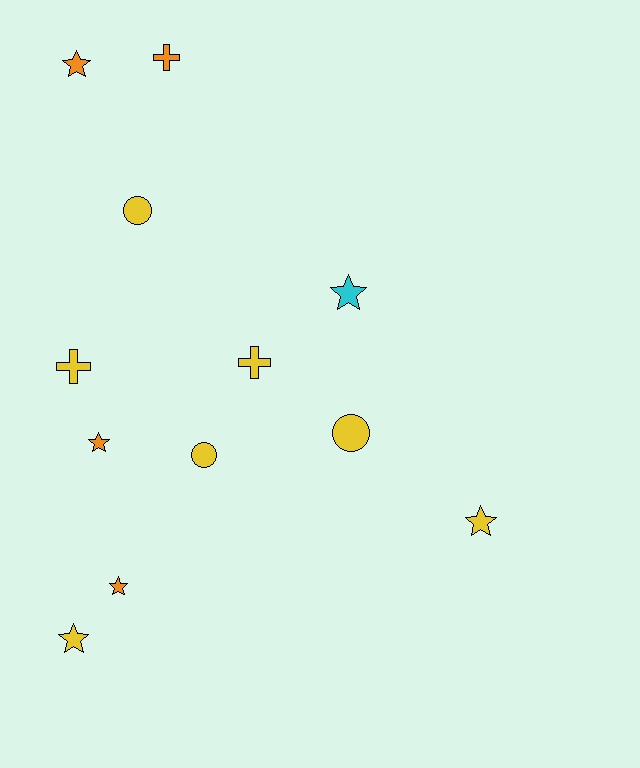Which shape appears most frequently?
Star, with 6 objects.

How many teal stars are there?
There are no teal stars.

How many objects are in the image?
There are 12 objects.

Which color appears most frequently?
Yellow, with 7 objects.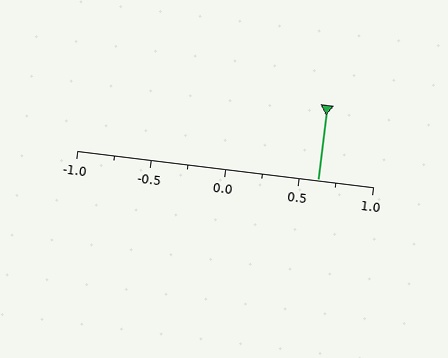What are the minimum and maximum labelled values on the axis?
The axis runs from -1.0 to 1.0.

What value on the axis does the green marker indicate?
The marker indicates approximately 0.62.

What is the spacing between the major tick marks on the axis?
The major ticks are spaced 0.5 apart.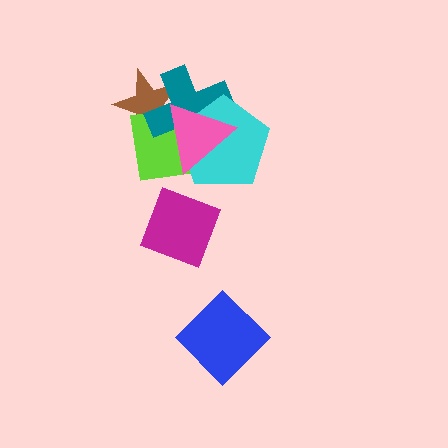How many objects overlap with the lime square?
4 objects overlap with the lime square.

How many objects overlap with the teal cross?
4 objects overlap with the teal cross.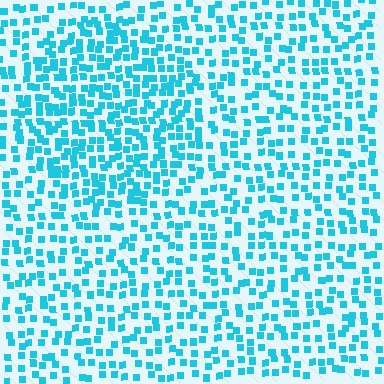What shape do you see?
I see a circle.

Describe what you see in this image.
The image contains small cyan elements arranged at two different densities. A circle-shaped region is visible where the elements are more densely packed than the surrounding area.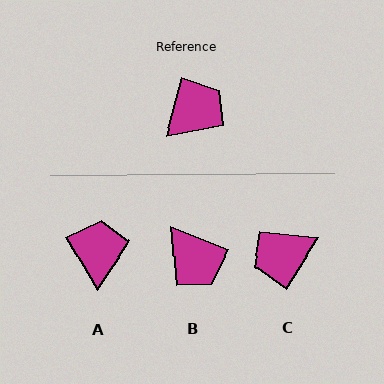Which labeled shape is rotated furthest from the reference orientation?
C, about 163 degrees away.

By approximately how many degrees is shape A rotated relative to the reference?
Approximately 45 degrees counter-clockwise.